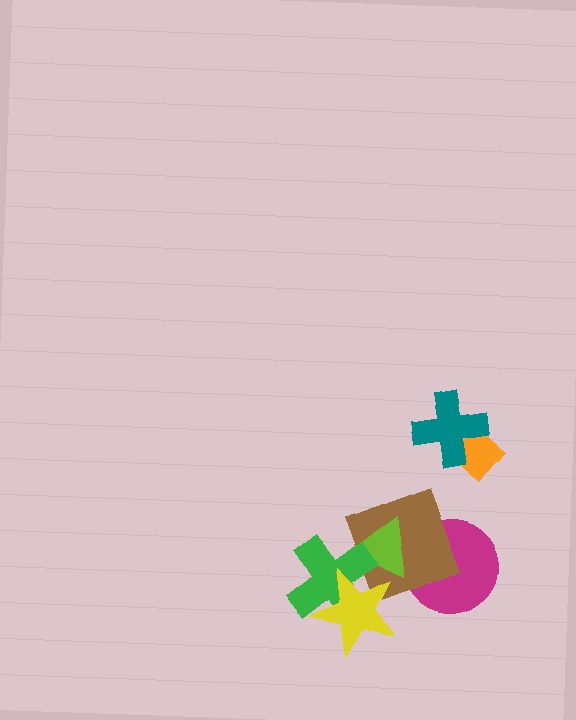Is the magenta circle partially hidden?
Yes, it is partially covered by another shape.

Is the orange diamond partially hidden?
Yes, it is partially covered by another shape.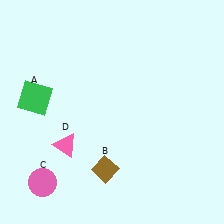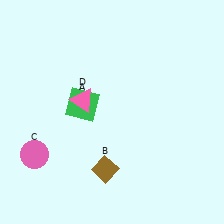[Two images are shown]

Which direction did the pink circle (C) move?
The pink circle (C) moved up.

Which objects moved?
The objects that moved are: the green square (A), the pink circle (C), the pink triangle (D).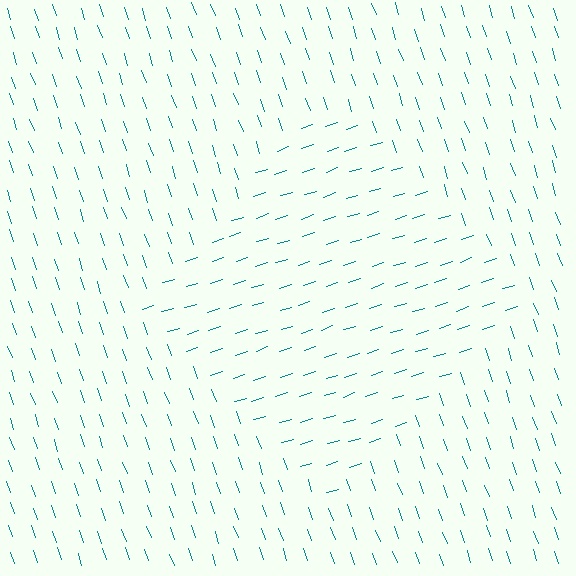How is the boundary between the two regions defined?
The boundary is defined purely by a change in line orientation (approximately 89 degrees difference). All lines are the same color and thickness.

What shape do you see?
I see a diamond.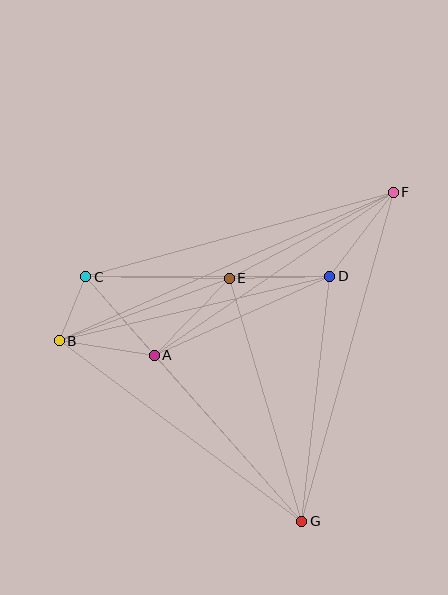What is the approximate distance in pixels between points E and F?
The distance between E and F is approximately 185 pixels.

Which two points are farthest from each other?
Points B and F are farthest from each other.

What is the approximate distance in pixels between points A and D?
The distance between A and D is approximately 192 pixels.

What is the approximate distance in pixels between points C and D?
The distance between C and D is approximately 244 pixels.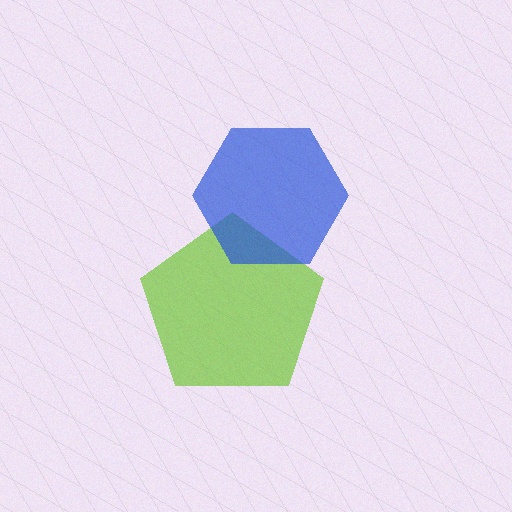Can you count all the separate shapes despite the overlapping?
Yes, there are 2 separate shapes.